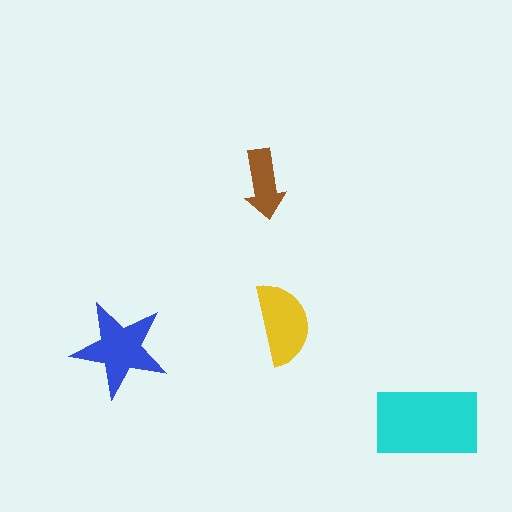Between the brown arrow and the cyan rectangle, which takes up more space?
The cyan rectangle.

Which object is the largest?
The cyan rectangle.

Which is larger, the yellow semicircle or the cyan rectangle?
The cyan rectangle.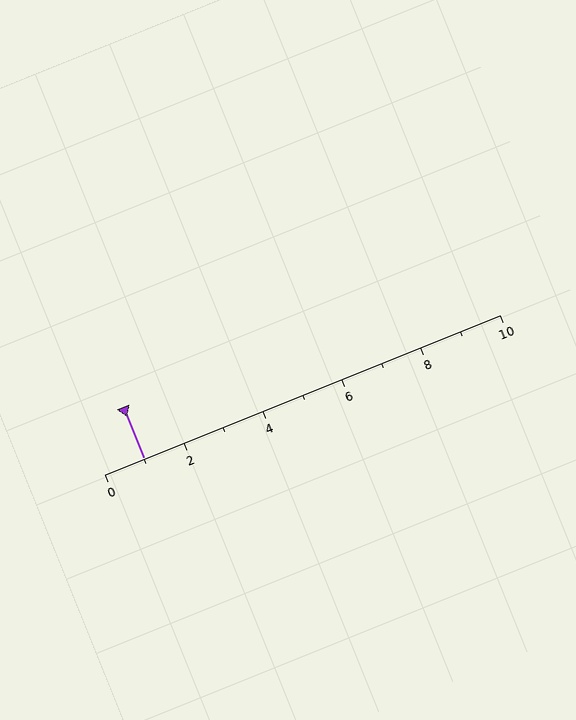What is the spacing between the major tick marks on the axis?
The major ticks are spaced 2 apart.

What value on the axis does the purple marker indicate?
The marker indicates approximately 1.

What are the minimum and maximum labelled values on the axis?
The axis runs from 0 to 10.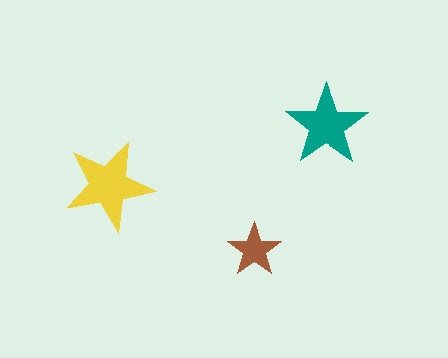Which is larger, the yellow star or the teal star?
The yellow one.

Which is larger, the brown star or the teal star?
The teal one.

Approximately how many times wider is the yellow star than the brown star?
About 1.5 times wider.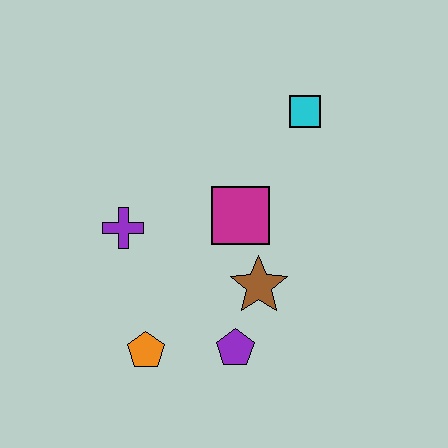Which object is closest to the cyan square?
The magenta square is closest to the cyan square.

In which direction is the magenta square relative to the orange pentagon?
The magenta square is above the orange pentagon.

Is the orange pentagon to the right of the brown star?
No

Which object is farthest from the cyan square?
The orange pentagon is farthest from the cyan square.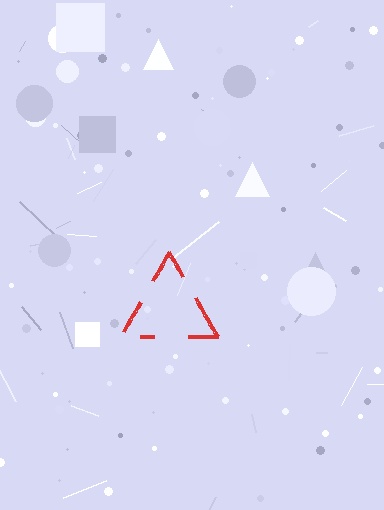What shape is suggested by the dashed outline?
The dashed outline suggests a triangle.